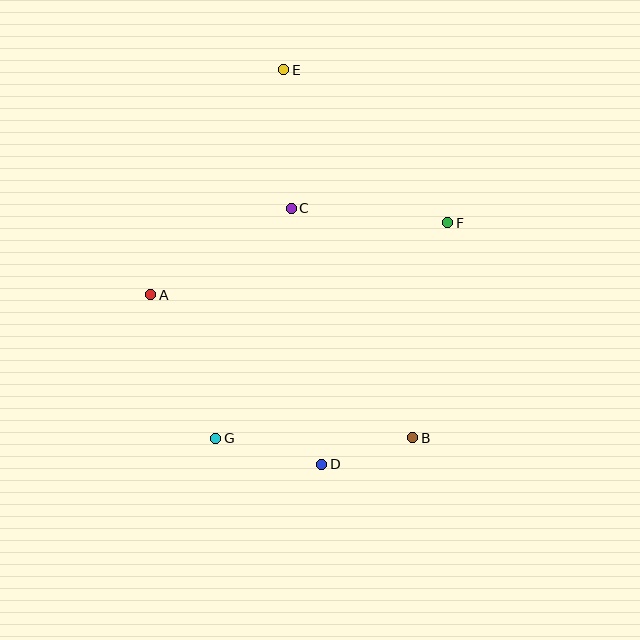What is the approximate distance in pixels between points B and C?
The distance between B and C is approximately 260 pixels.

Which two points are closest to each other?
Points B and D are closest to each other.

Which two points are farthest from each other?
Points D and E are farthest from each other.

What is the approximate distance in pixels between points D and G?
The distance between D and G is approximately 109 pixels.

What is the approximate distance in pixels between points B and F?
The distance between B and F is approximately 218 pixels.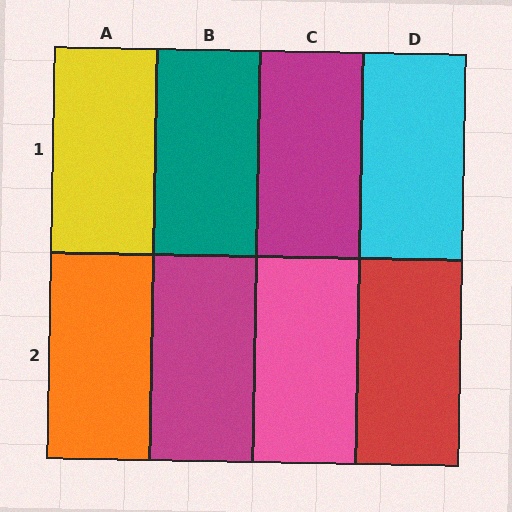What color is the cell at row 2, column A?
Orange.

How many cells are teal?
1 cell is teal.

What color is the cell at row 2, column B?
Magenta.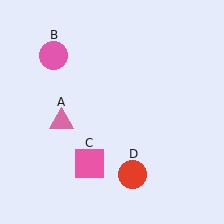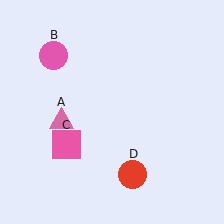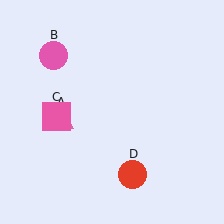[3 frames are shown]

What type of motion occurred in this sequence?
The pink square (object C) rotated clockwise around the center of the scene.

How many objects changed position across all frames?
1 object changed position: pink square (object C).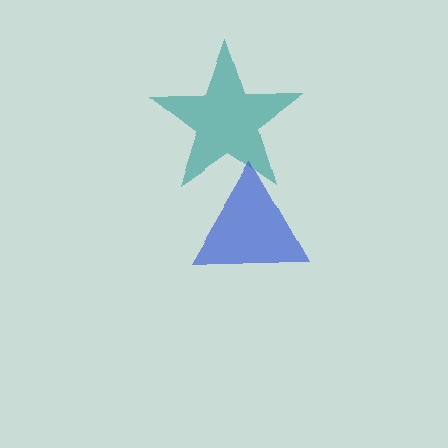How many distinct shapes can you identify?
There are 2 distinct shapes: a teal star, a blue triangle.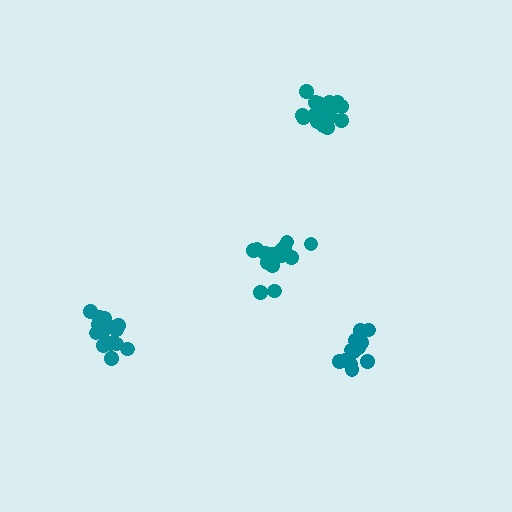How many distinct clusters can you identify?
There are 4 distinct clusters.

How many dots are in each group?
Group 1: 16 dots, Group 2: 13 dots, Group 3: 19 dots, Group 4: 14 dots (62 total).